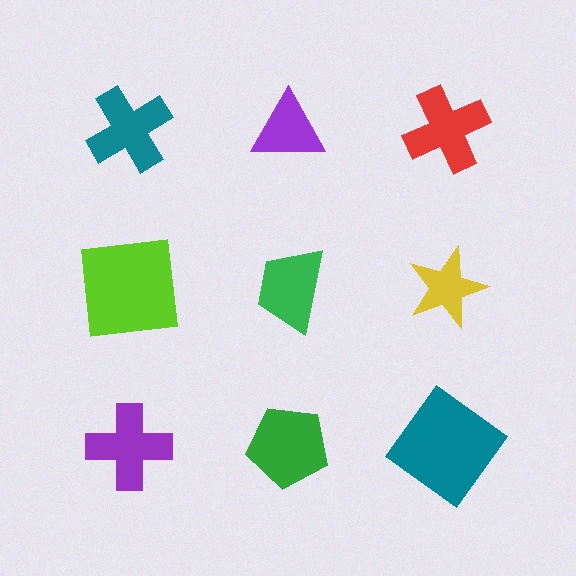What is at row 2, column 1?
A lime square.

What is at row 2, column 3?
A yellow star.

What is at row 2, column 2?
A green trapezoid.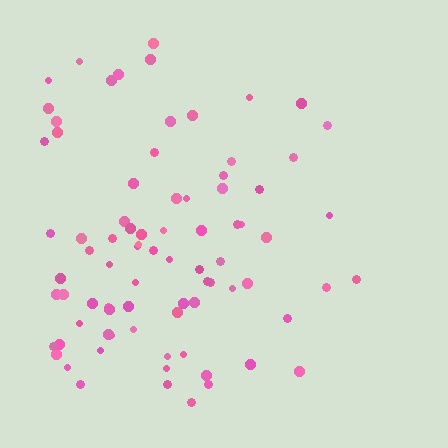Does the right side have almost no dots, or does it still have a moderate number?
Still a moderate number, just noticeably fewer than the left.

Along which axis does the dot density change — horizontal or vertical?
Horizontal.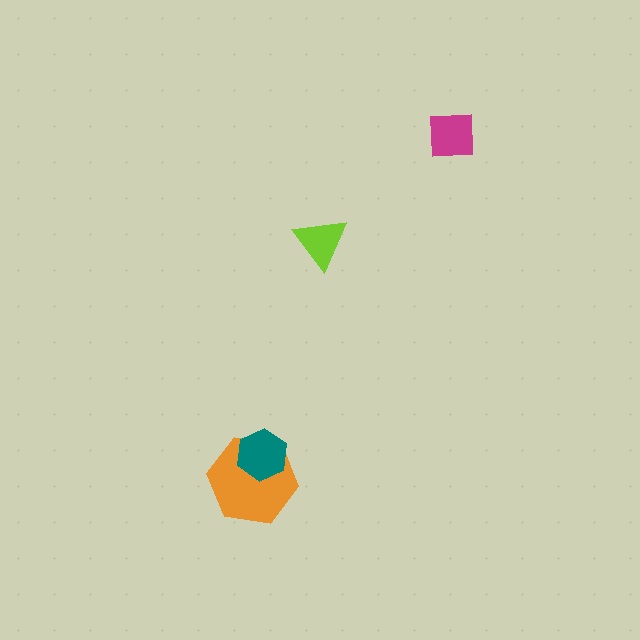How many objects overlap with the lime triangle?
0 objects overlap with the lime triangle.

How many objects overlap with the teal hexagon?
1 object overlaps with the teal hexagon.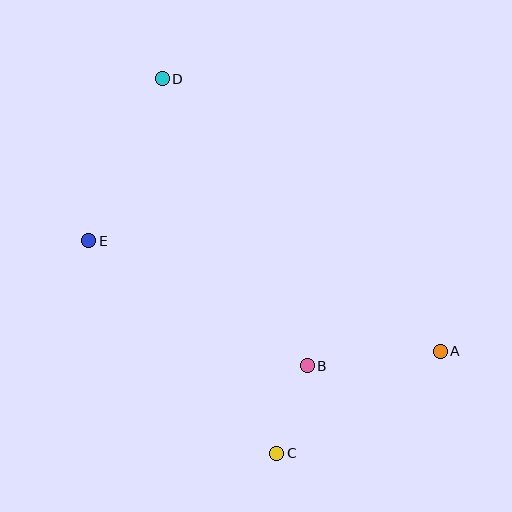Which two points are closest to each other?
Points B and C are closest to each other.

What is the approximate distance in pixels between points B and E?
The distance between B and E is approximately 252 pixels.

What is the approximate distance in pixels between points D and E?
The distance between D and E is approximately 178 pixels.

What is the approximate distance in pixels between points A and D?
The distance between A and D is approximately 389 pixels.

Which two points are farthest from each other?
Points C and D are farthest from each other.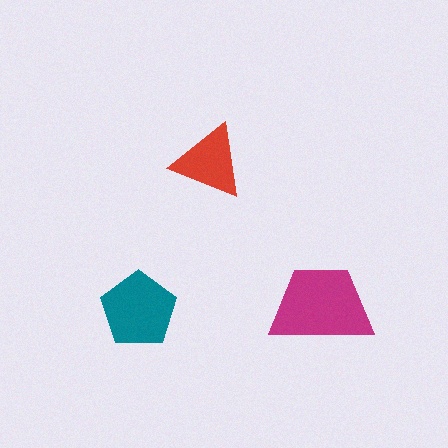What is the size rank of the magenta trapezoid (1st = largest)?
1st.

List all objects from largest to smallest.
The magenta trapezoid, the teal pentagon, the red triangle.